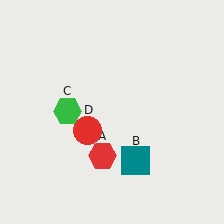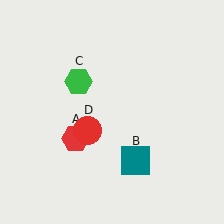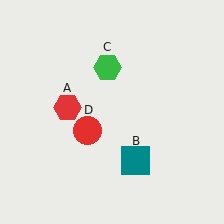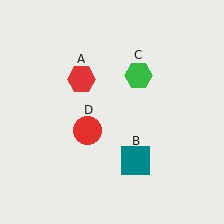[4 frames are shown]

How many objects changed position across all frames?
2 objects changed position: red hexagon (object A), green hexagon (object C).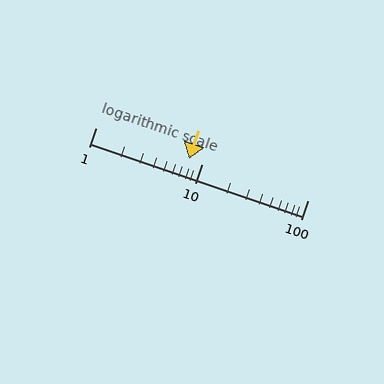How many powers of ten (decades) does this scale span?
The scale spans 2 decades, from 1 to 100.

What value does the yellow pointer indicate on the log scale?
The pointer indicates approximately 7.6.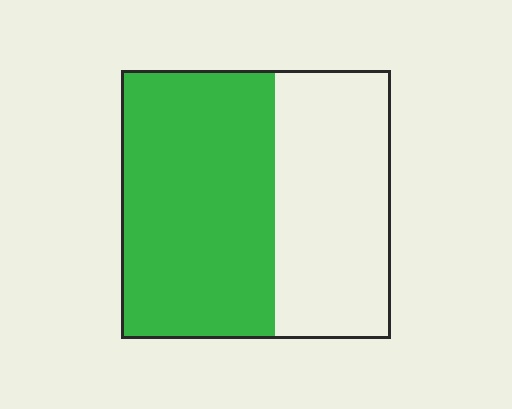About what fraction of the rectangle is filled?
About three fifths (3/5).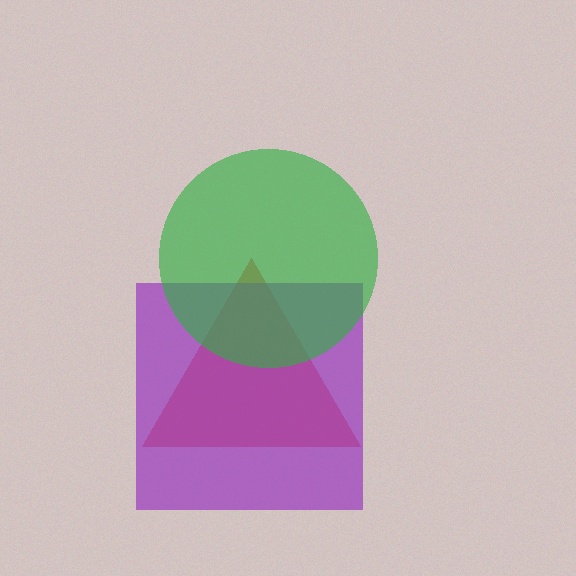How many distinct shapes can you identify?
There are 3 distinct shapes: a red triangle, a purple square, a green circle.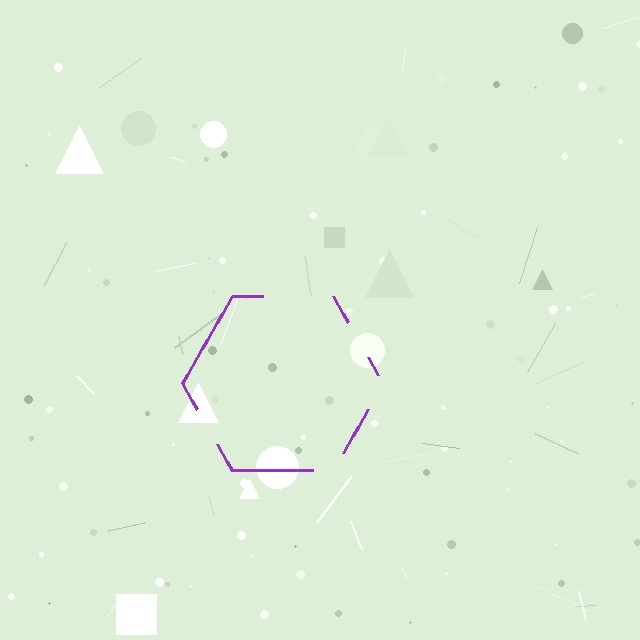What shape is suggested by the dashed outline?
The dashed outline suggests a hexagon.